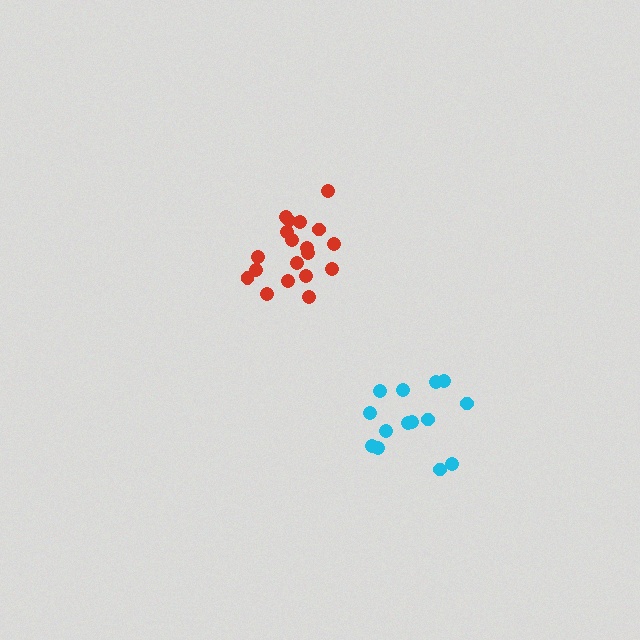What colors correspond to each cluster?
The clusters are colored: red, cyan.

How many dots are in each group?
Group 1: 19 dots, Group 2: 14 dots (33 total).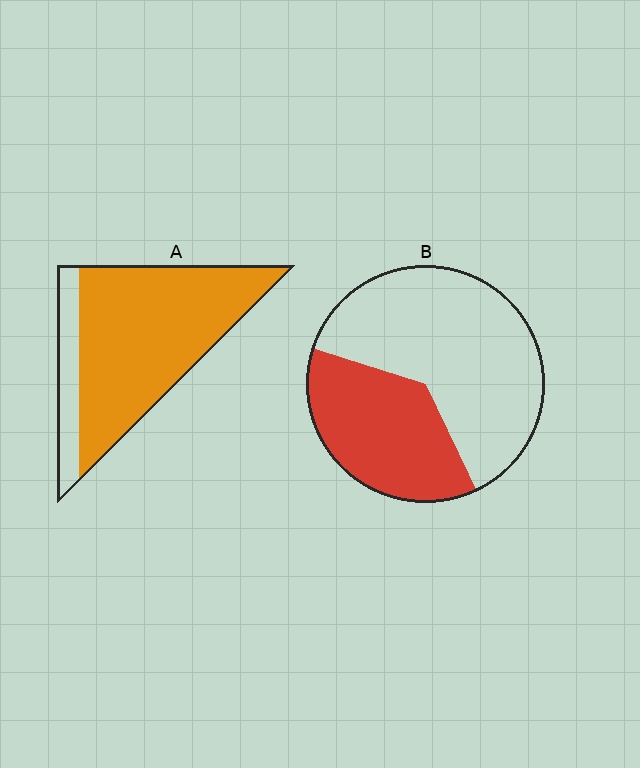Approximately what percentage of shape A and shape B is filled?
A is approximately 80% and B is approximately 35%.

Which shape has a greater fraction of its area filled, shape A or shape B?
Shape A.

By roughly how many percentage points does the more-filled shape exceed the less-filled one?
By roughly 45 percentage points (A over B).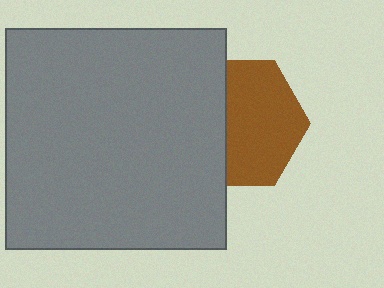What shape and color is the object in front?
The object in front is a gray square.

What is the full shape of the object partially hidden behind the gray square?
The partially hidden object is a brown hexagon.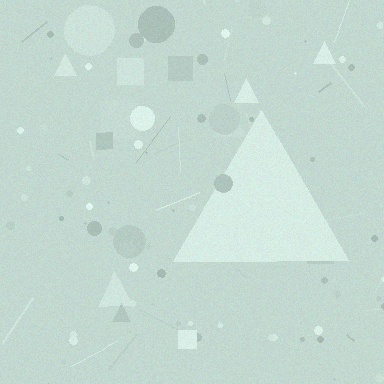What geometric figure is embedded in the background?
A triangle is embedded in the background.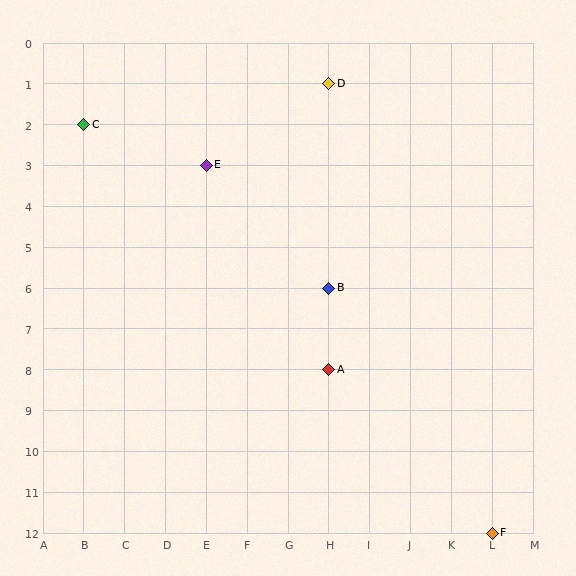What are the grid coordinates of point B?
Point B is at grid coordinates (H, 6).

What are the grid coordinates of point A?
Point A is at grid coordinates (H, 8).